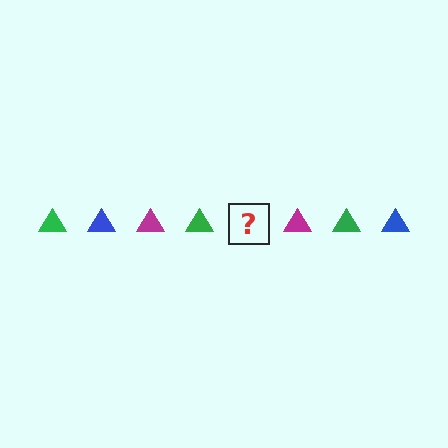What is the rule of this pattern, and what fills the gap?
The rule is that the pattern cycles through green, blue, magenta triangles. The gap should be filled with a blue triangle.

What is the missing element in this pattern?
The missing element is a blue triangle.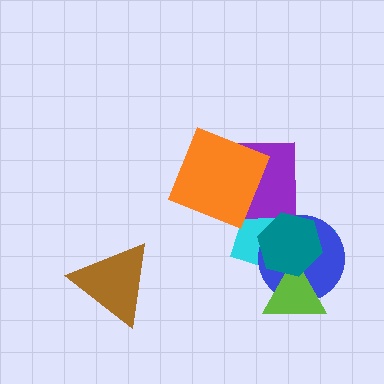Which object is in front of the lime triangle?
The teal hexagon is in front of the lime triangle.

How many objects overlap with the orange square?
1 object overlaps with the orange square.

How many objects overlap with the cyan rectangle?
4 objects overlap with the cyan rectangle.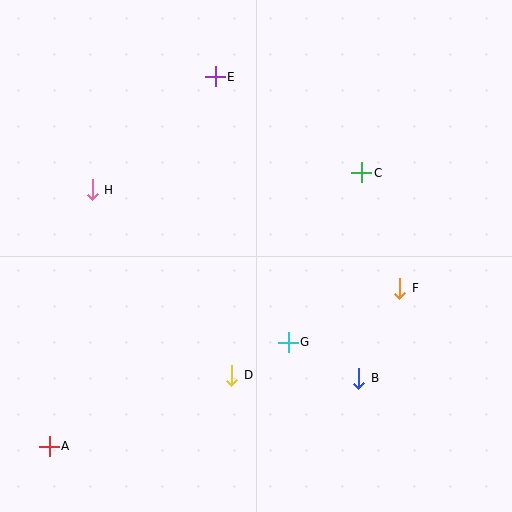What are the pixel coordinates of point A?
Point A is at (49, 446).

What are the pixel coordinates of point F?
Point F is at (400, 288).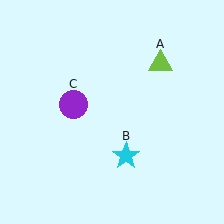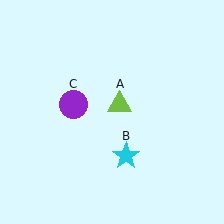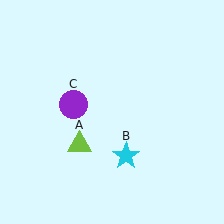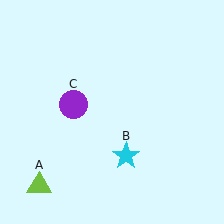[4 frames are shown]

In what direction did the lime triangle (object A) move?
The lime triangle (object A) moved down and to the left.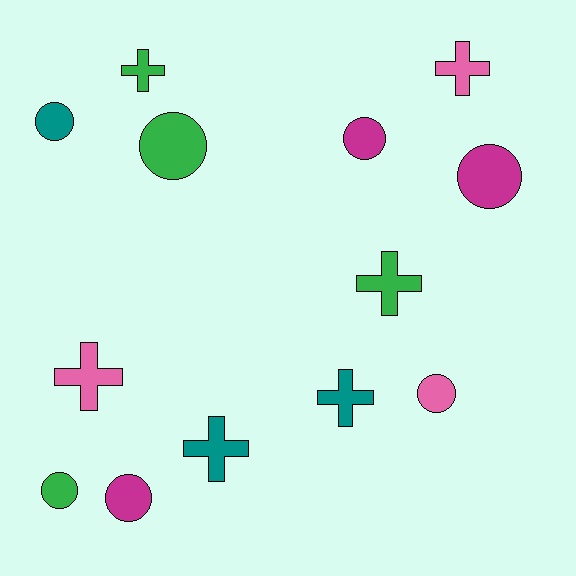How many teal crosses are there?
There are 2 teal crosses.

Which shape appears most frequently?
Circle, with 7 objects.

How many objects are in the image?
There are 13 objects.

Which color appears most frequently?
Green, with 4 objects.